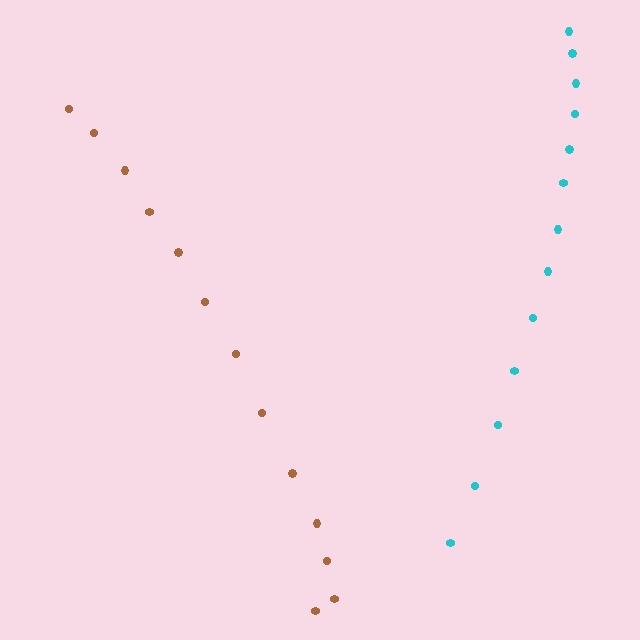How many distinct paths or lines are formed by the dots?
There are 2 distinct paths.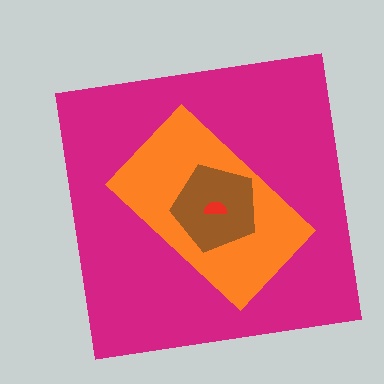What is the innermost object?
The red semicircle.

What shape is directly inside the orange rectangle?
The brown pentagon.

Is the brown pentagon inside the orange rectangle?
Yes.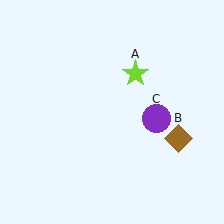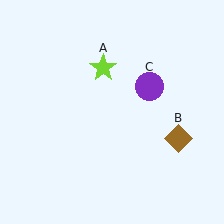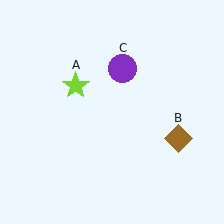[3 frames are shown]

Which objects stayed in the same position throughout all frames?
Brown diamond (object B) remained stationary.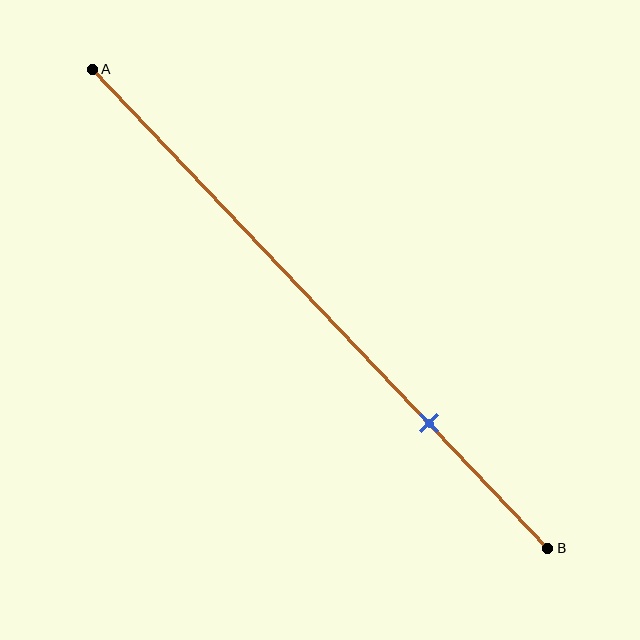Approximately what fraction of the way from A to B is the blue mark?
The blue mark is approximately 75% of the way from A to B.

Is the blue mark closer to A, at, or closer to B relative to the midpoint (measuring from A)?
The blue mark is closer to point B than the midpoint of segment AB.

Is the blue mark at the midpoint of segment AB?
No, the mark is at about 75% from A, not at the 50% midpoint.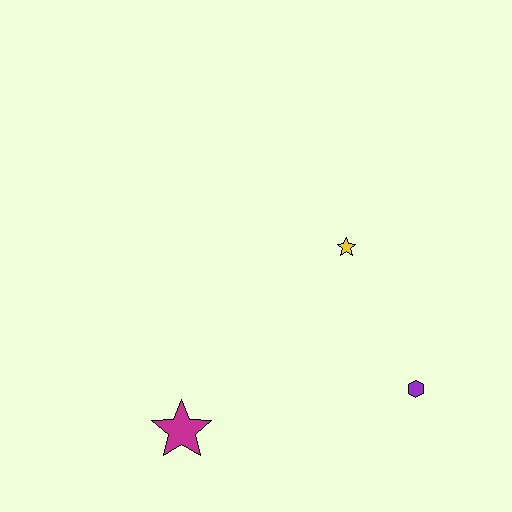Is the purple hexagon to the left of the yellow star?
No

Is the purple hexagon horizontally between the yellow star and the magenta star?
No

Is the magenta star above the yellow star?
No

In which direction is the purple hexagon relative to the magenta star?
The purple hexagon is to the right of the magenta star.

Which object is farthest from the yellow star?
The magenta star is farthest from the yellow star.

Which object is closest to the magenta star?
The purple hexagon is closest to the magenta star.